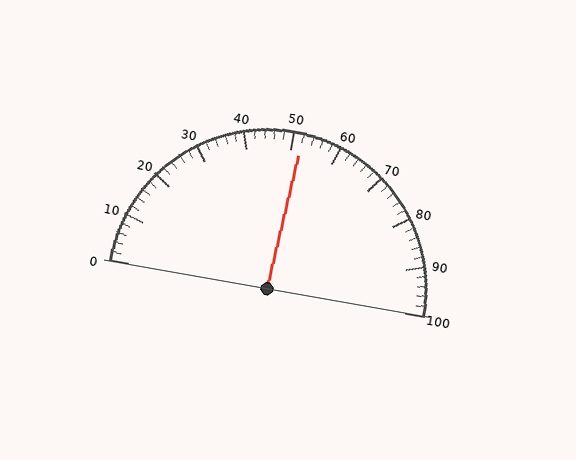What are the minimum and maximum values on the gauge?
The gauge ranges from 0 to 100.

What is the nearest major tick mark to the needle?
The nearest major tick mark is 50.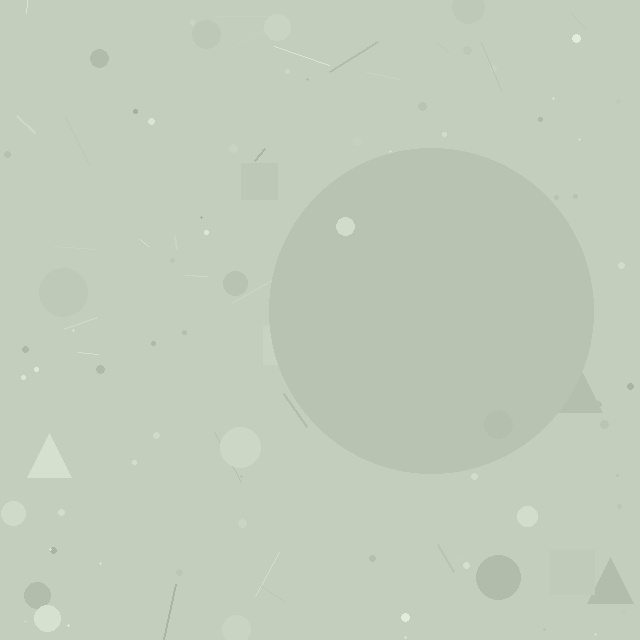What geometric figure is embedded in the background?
A circle is embedded in the background.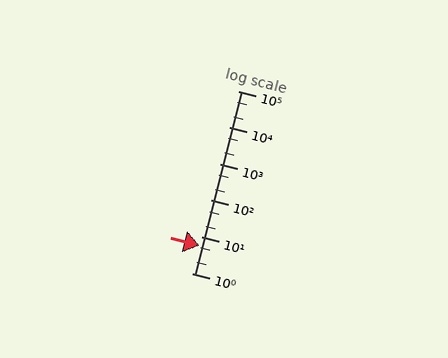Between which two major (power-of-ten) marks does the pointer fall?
The pointer is between 1 and 10.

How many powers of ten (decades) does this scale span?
The scale spans 5 decades, from 1 to 100000.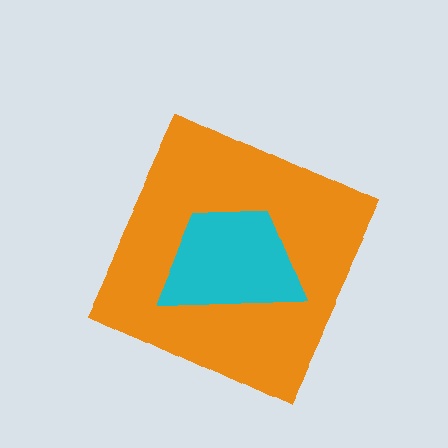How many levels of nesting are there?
2.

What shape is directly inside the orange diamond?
The cyan trapezoid.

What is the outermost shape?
The orange diamond.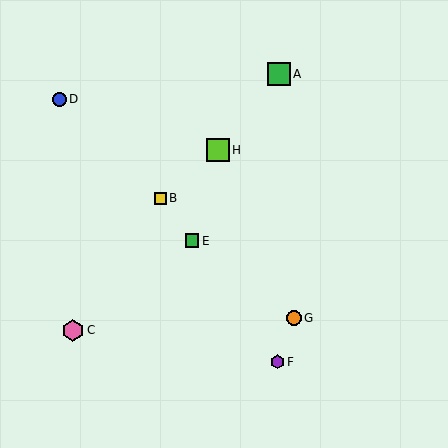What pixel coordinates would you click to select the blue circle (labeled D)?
Click at (59, 99) to select the blue circle D.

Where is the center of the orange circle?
The center of the orange circle is at (294, 318).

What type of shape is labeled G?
Shape G is an orange circle.